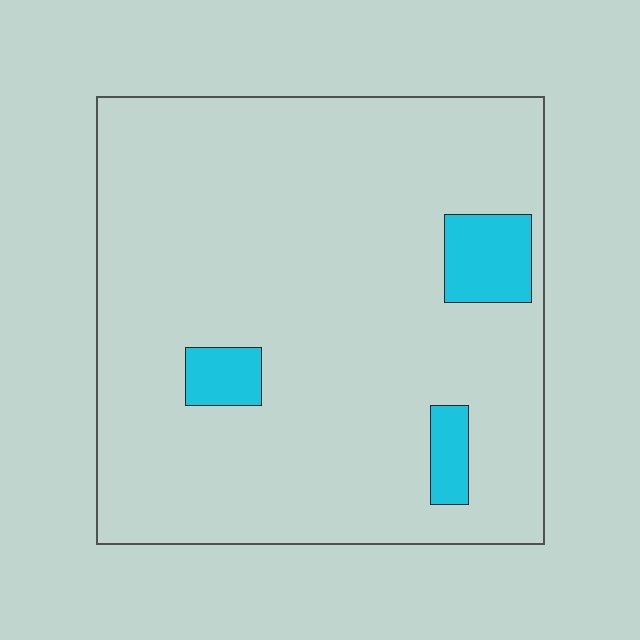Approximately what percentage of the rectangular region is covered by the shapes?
Approximately 10%.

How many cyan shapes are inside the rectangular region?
3.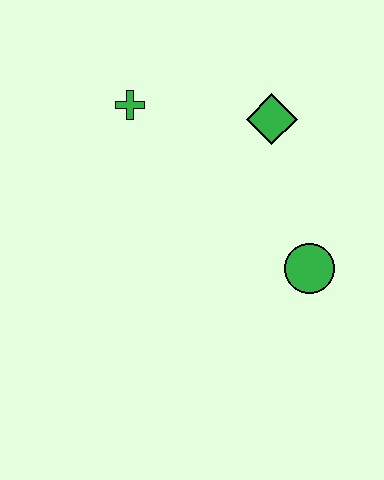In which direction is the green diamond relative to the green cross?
The green diamond is to the right of the green cross.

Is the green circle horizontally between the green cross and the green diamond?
No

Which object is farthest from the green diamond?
The green circle is farthest from the green diamond.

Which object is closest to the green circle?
The green diamond is closest to the green circle.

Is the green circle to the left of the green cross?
No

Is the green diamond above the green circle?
Yes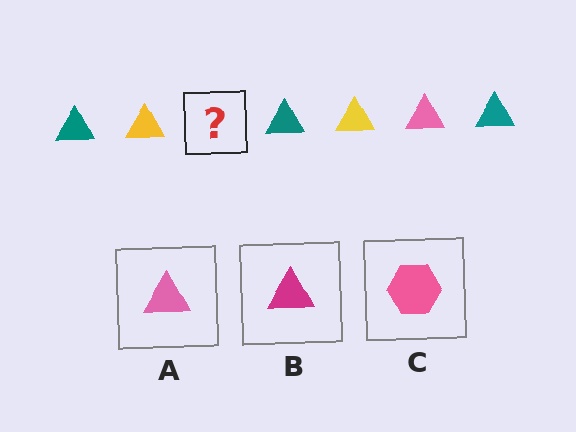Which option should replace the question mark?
Option A.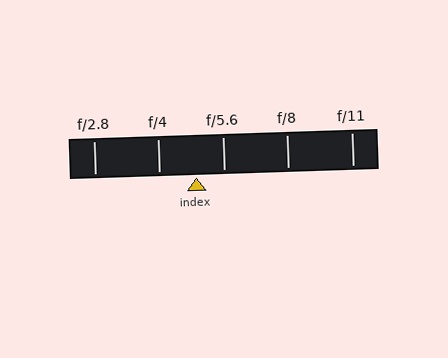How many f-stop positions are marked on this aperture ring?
There are 5 f-stop positions marked.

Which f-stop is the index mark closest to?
The index mark is closest to f/5.6.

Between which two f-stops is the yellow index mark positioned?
The index mark is between f/4 and f/5.6.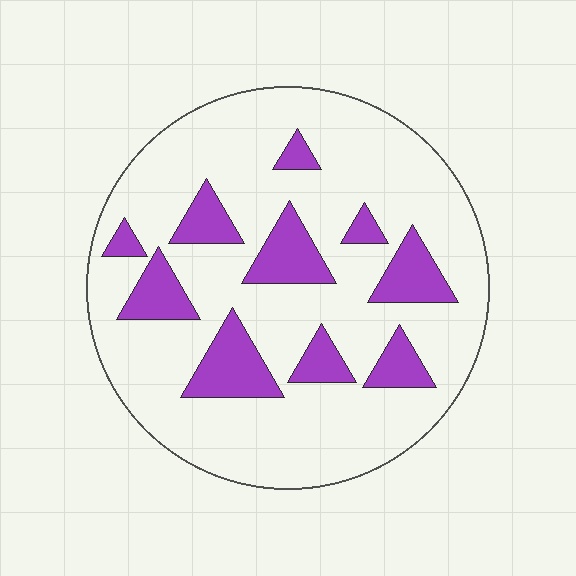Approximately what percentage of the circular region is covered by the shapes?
Approximately 20%.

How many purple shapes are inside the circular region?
10.